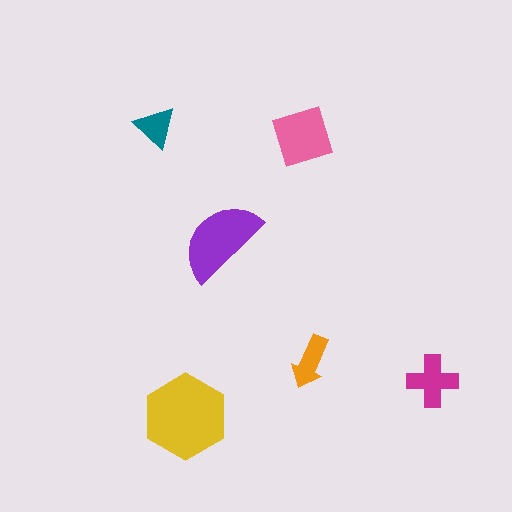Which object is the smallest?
The teal triangle.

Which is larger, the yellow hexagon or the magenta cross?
The yellow hexagon.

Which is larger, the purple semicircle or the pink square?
The purple semicircle.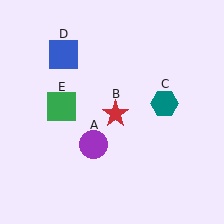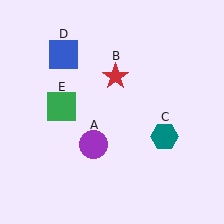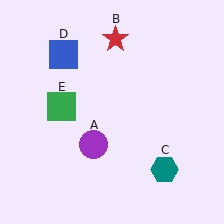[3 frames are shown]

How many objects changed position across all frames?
2 objects changed position: red star (object B), teal hexagon (object C).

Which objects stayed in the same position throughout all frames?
Purple circle (object A) and blue square (object D) and green square (object E) remained stationary.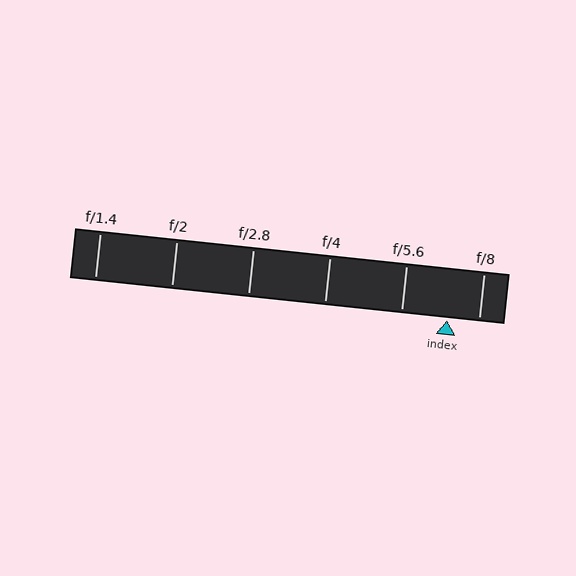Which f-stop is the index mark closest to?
The index mark is closest to f/8.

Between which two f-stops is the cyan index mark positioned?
The index mark is between f/5.6 and f/8.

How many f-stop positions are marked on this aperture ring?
There are 6 f-stop positions marked.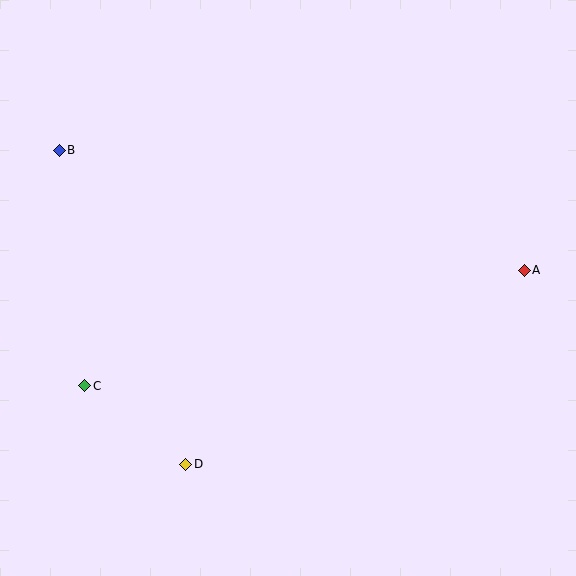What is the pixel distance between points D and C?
The distance between D and C is 128 pixels.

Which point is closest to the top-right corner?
Point A is closest to the top-right corner.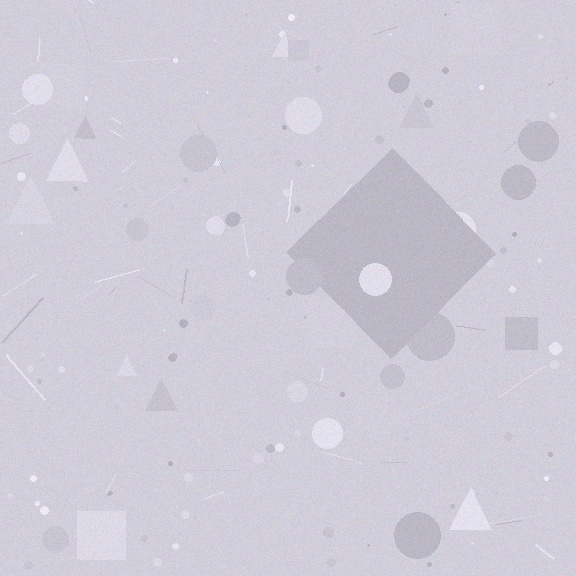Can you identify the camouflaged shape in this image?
The camouflaged shape is a diamond.